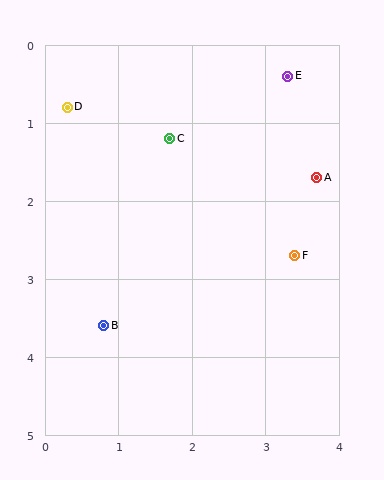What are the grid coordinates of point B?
Point B is at approximately (0.8, 3.6).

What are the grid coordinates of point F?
Point F is at approximately (3.4, 2.7).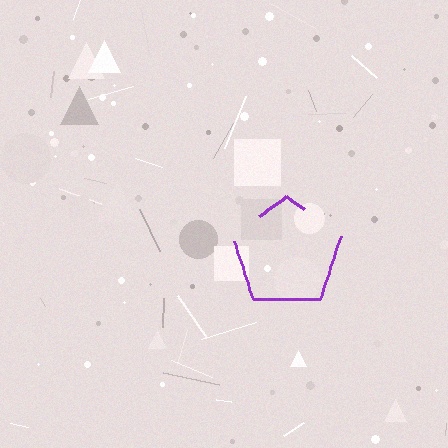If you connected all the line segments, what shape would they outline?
They would outline a pentagon.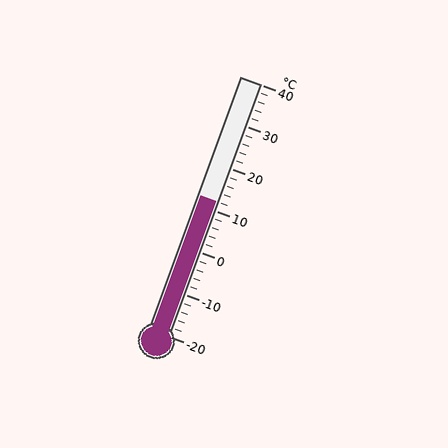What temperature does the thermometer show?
The thermometer shows approximately 12°C.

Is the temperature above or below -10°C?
The temperature is above -10°C.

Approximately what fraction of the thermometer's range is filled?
The thermometer is filled to approximately 55% of its range.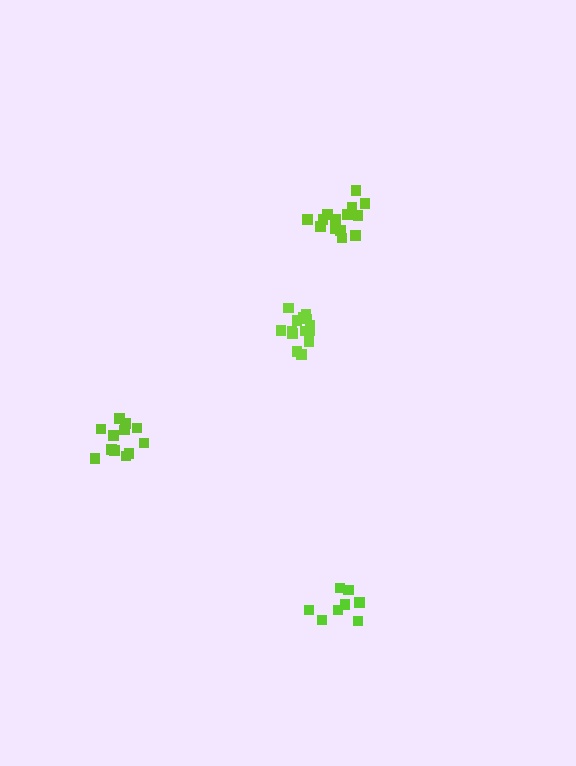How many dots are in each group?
Group 1: 14 dots, Group 2: 14 dots, Group 3: 8 dots, Group 4: 12 dots (48 total).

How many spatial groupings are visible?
There are 4 spatial groupings.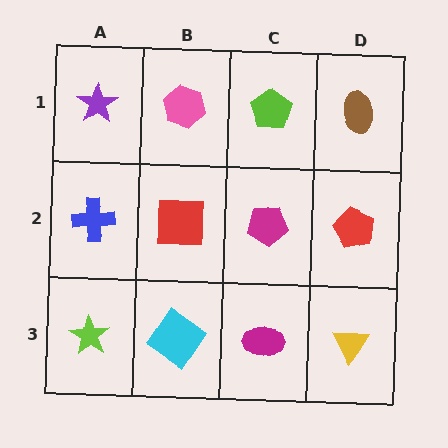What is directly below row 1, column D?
A red pentagon.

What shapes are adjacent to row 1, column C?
A magenta pentagon (row 2, column C), a pink hexagon (row 1, column B), a brown ellipse (row 1, column D).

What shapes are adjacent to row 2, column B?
A pink hexagon (row 1, column B), a cyan diamond (row 3, column B), a blue cross (row 2, column A), a magenta pentagon (row 2, column C).